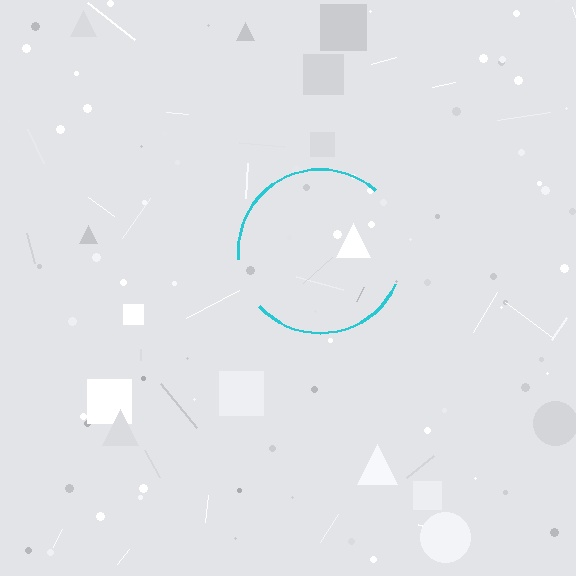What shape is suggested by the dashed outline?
The dashed outline suggests a circle.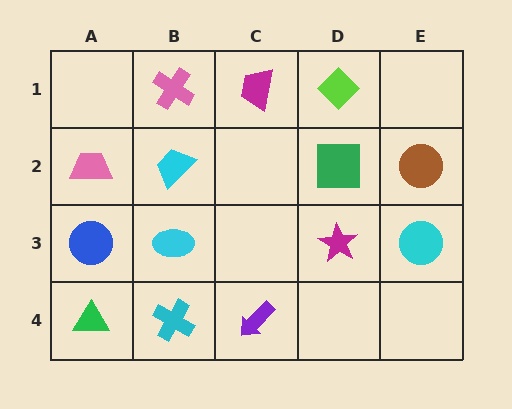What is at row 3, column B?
A cyan ellipse.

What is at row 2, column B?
A cyan trapezoid.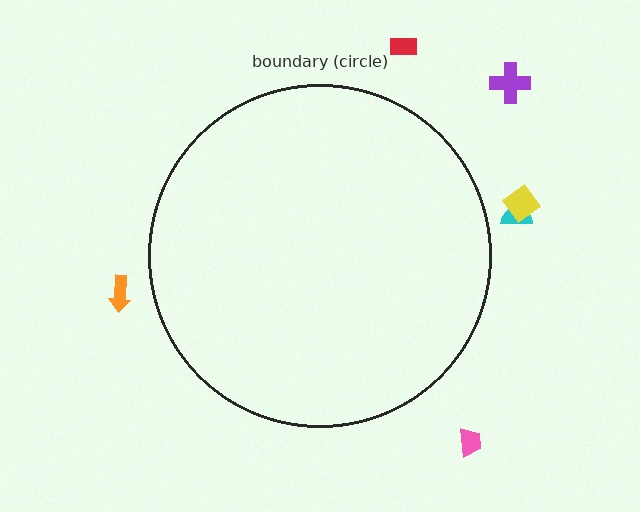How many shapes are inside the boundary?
0 inside, 6 outside.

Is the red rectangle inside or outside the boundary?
Outside.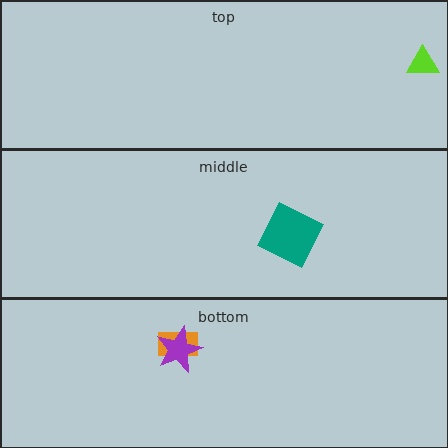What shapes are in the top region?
The lime triangle.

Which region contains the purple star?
The bottom region.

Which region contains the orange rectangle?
The bottom region.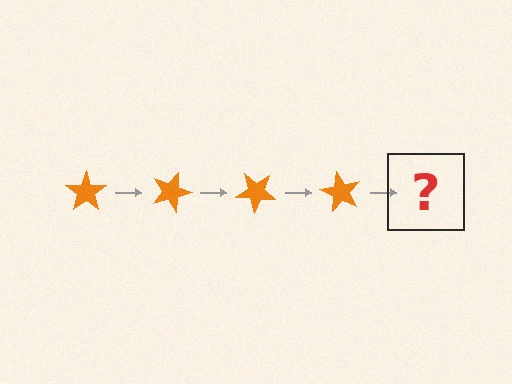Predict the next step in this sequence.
The next step is an orange star rotated 80 degrees.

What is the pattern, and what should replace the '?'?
The pattern is that the star rotates 20 degrees each step. The '?' should be an orange star rotated 80 degrees.